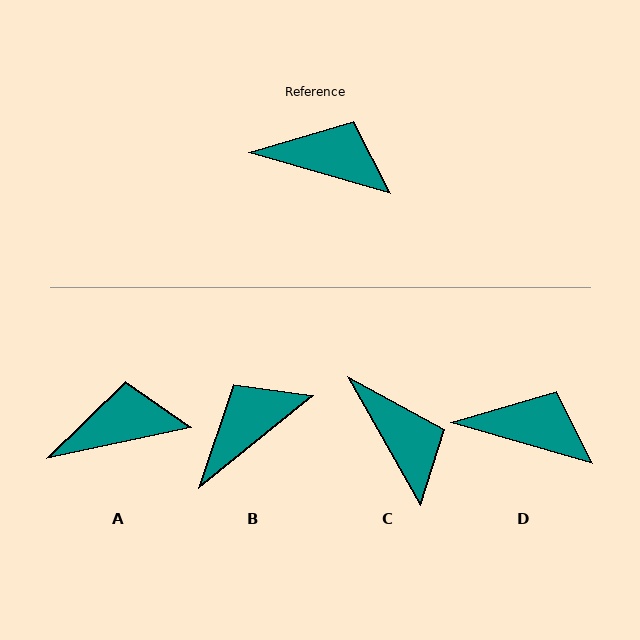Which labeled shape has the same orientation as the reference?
D.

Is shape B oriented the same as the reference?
No, it is off by about 55 degrees.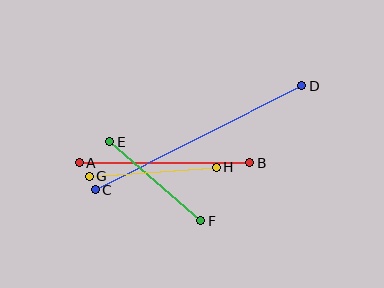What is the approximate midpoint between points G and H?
The midpoint is at approximately (153, 172) pixels.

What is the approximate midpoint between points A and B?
The midpoint is at approximately (164, 163) pixels.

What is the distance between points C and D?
The distance is approximately 231 pixels.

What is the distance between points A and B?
The distance is approximately 170 pixels.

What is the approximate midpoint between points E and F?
The midpoint is at approximately (155, 181) pixels.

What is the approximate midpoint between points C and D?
The midpoint is at approximately (199, 138) pixels.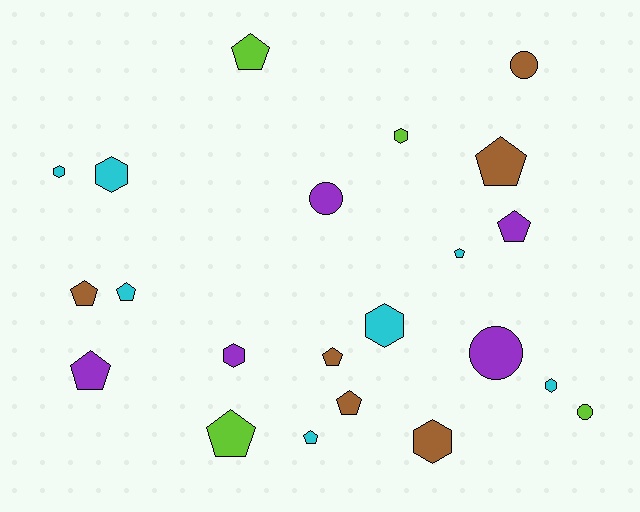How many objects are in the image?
There are 22 objects.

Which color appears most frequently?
Cyan, with 7 objects.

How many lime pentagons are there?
There are 2 lime pentagons.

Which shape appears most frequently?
Pentagon, with 11 objects.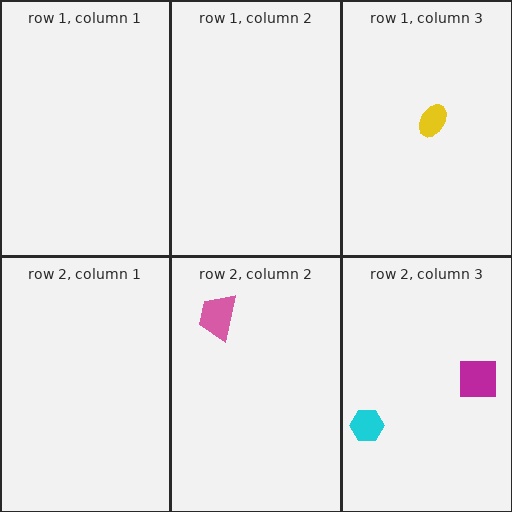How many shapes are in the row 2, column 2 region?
1.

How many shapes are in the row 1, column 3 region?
1.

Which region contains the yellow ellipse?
The row 1, column 3 region.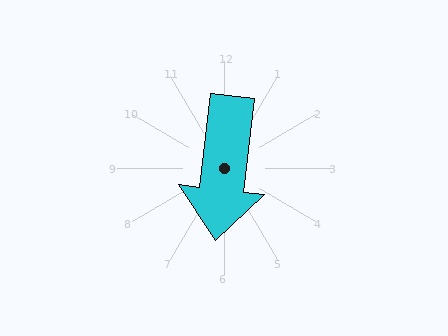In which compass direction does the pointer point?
South.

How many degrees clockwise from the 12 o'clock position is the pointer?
Approximately 187 degrees.